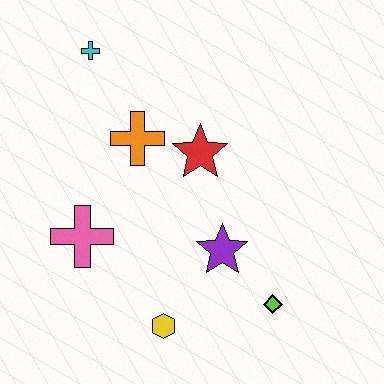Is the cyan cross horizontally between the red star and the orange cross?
No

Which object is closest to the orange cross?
The red star is closest to the orange cross.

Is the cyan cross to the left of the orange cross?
Yes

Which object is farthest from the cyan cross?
The lime diamond is farthest from the cyan cross.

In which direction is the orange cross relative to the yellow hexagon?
The orange cross is above the yellow hexagon.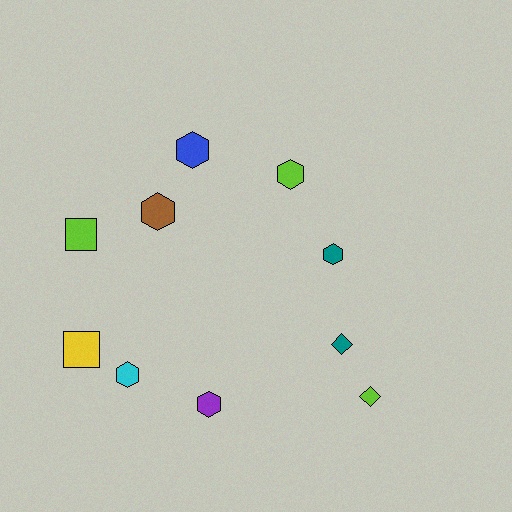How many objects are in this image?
There are 10 objects.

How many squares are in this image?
There are 2 squares.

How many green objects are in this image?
There are no green objects.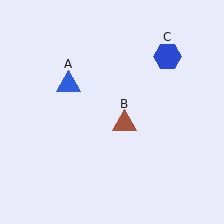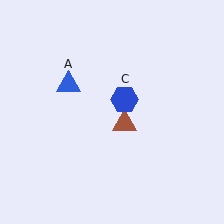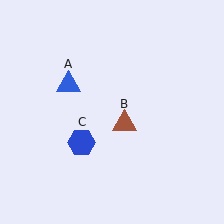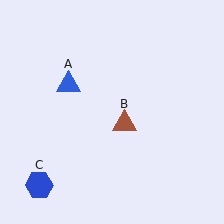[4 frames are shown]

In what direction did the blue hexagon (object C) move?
The blue hexagon (object C) moved down and to the left.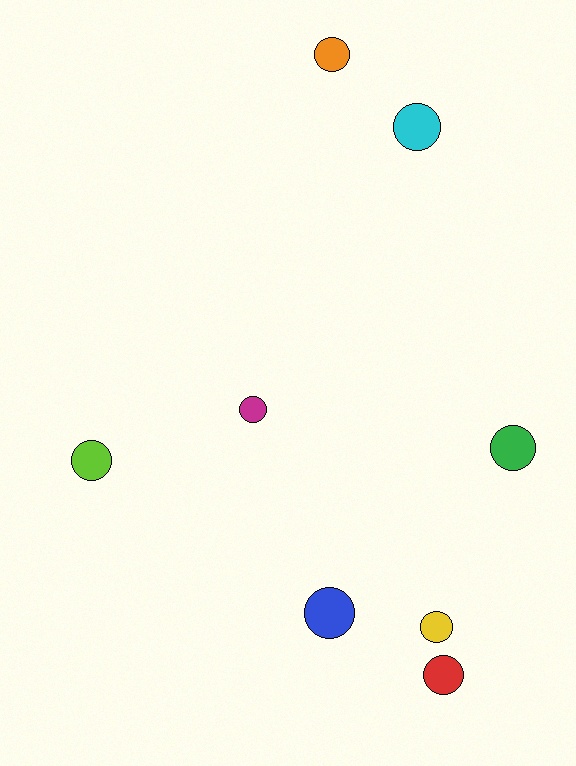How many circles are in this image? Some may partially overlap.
There are 8 circles.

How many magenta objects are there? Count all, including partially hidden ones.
There is 1 magenta object.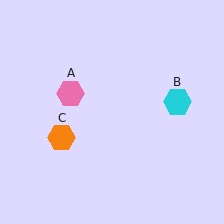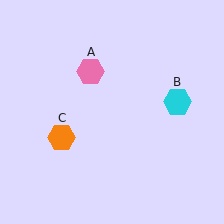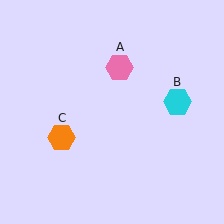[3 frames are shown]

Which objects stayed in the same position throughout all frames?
Cyan hexagon (object B) and orange hexagon (object C) remained stationary.